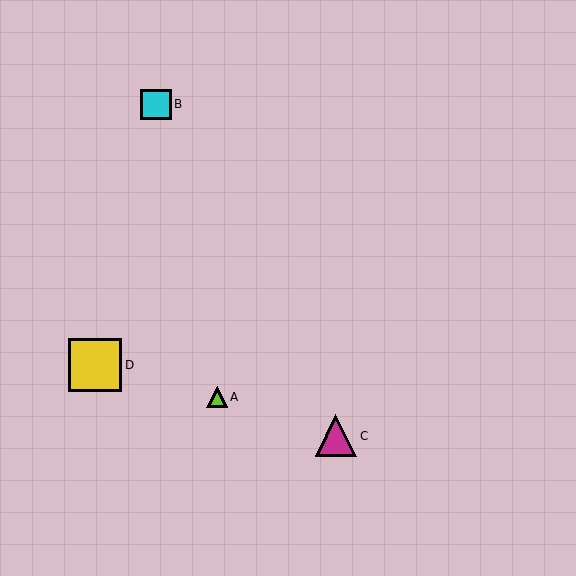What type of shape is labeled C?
Shape C is a magenta triangle.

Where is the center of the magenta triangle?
The center of the magenta triangle is at (336, 436).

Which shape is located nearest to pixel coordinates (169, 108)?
The cyan square (labeled B) at (156, 104) is nearest to that location.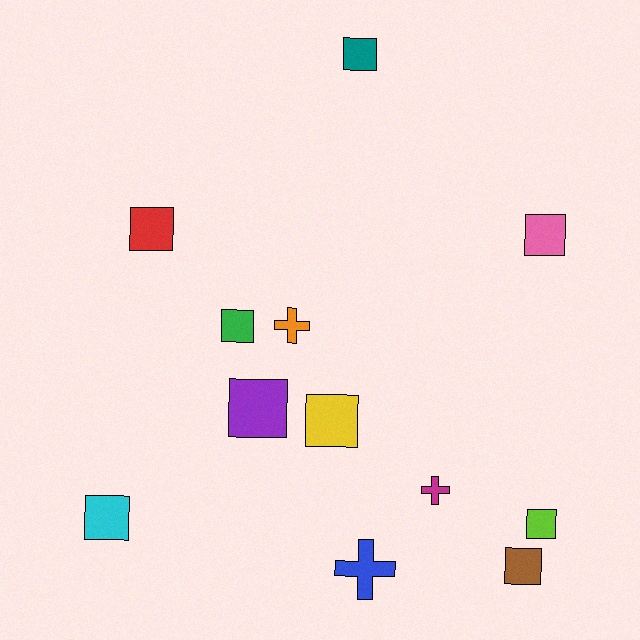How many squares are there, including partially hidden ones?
There are 9 squares.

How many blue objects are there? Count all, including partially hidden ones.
There is 1 blue object.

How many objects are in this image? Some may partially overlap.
There are 12 objects.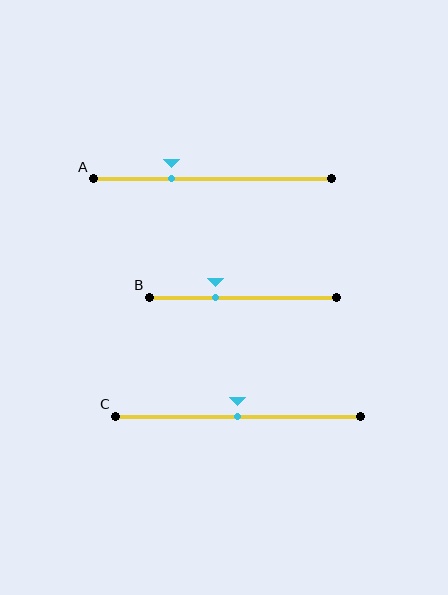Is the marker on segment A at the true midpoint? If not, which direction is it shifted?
No, the marker on segment A is shifted to the left by about 17% of the segment length.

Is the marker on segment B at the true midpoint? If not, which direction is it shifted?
No, the marker on segment B is shifted to the left by about 15% of the segment length.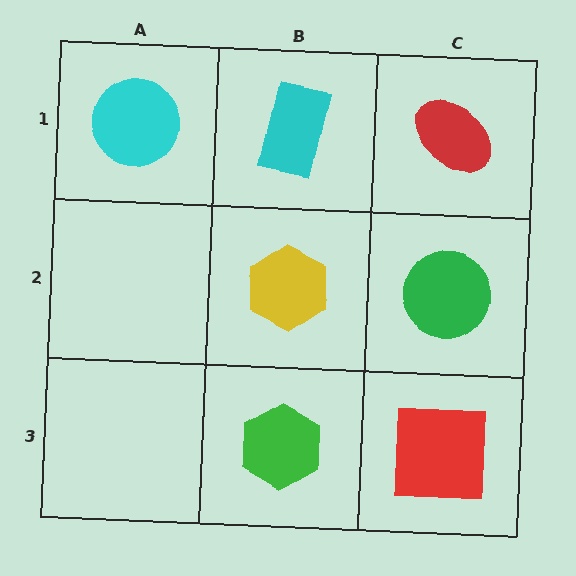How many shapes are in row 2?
2 shapes.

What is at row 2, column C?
A green circle.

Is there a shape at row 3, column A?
No, that cell is empty.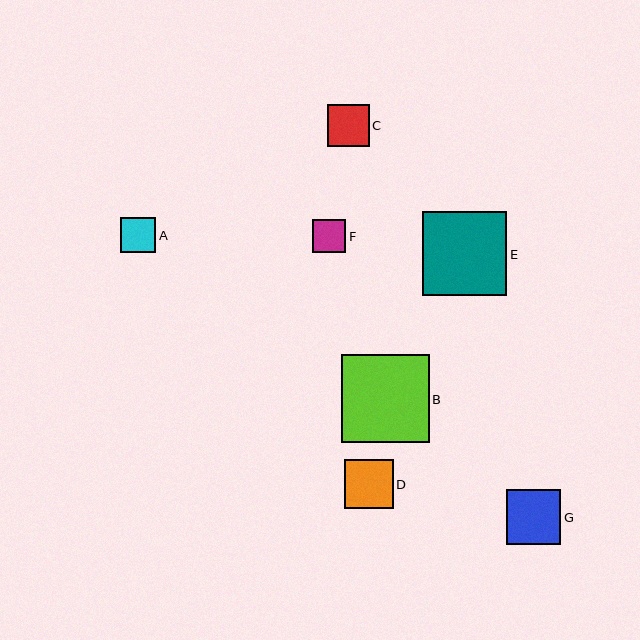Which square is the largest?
Square B is the largest with a size of approximately 88 pixels.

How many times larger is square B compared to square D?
Square B is approximately 1.8 times the size of square D.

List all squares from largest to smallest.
From largest to smallest: B, E, G, D, C, A, F.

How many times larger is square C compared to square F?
Square C is approximately 1.3 times the size of square F.